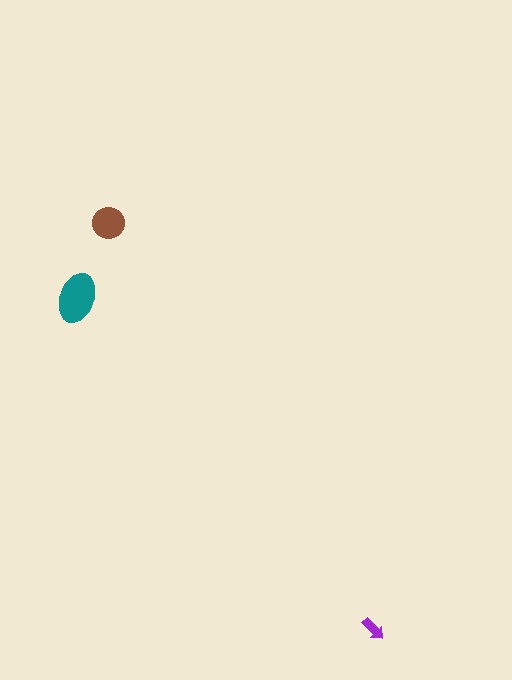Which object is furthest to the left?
The teal ellipse is leftmost.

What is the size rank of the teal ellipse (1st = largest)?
1st.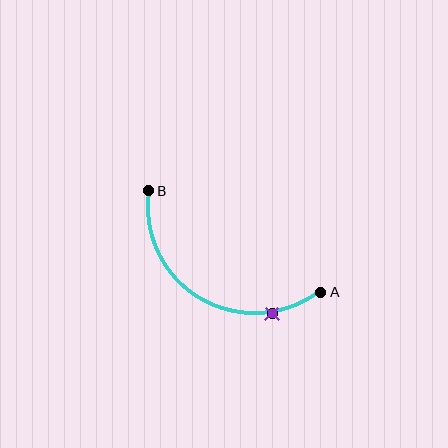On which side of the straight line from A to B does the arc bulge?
The arc bulges below the straight line connecting A and B.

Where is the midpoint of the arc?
The arc midpoint is the point on the curve farthest from the straight line joining A and B. It sits below that line.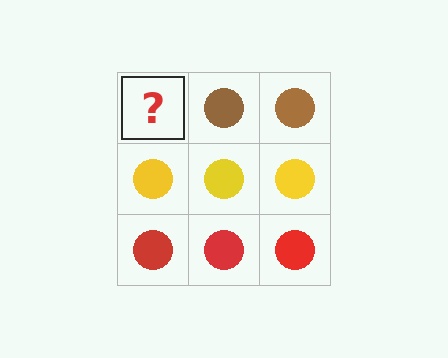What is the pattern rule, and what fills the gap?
The rule is that each row has a consistent color. The gap should be filled with a brown circle.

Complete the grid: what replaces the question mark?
The question mark should be replaced with a brown circle.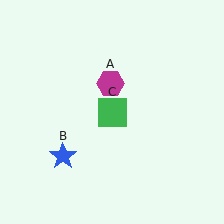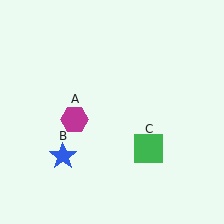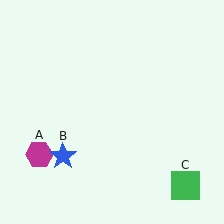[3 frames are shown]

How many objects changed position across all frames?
2 objects changed position: magenta hexagon (object A), green square (object C).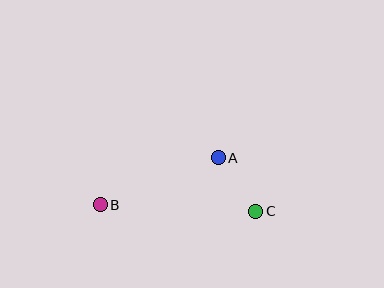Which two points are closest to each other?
Points A and C are closest to each other.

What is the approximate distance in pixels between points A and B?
The distance between A and B is approximately 127 pixels.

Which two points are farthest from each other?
Points B and C are farthest from each other.